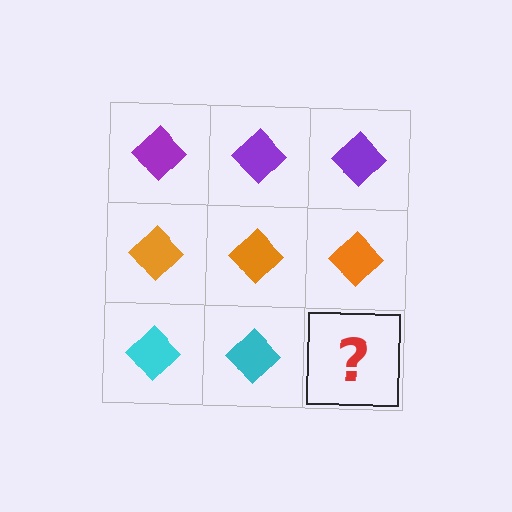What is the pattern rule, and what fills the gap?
The rule is that each row has a consistent color. The gap should be filled with a cyan diamond.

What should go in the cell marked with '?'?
The missing cell should contain a cyan diamond.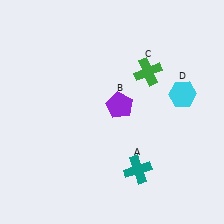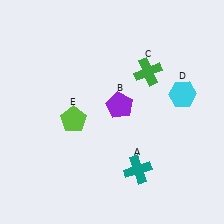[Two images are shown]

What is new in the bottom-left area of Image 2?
A lime pentagon (E) was added in the bottom-left area of Image 2.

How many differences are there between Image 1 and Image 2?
There is 1 difference between the two images.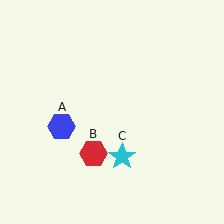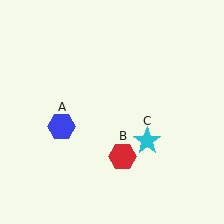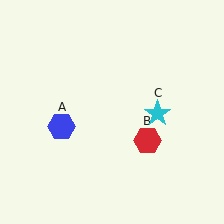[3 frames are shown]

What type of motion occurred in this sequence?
The red hexagon (object B), cyan star (object C) rotated counterclockwise around the center of the scene.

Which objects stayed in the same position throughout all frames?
Blue hexagon (object A) remained stationary.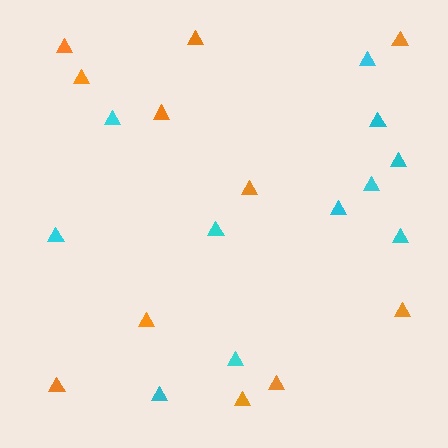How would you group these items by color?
There are 2 groups: one group of orange triangles (11) and one group of cyan triangles (11).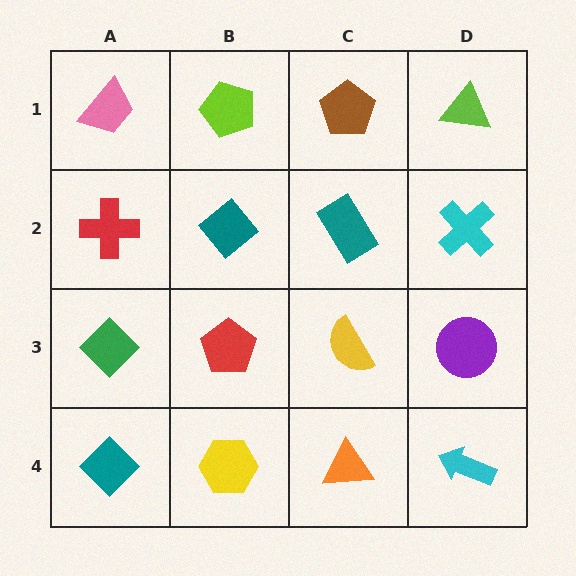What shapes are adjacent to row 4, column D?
A purple circle (row 3, column D), an orange triangle (row 4, column C).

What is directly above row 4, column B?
A red pentagon.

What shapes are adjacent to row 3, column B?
A teal diamond (row 2, column B), a yellow hexagon (row 4, column B), a green diamond (row 3, column A), a yellow semicircle (row 3, column C).